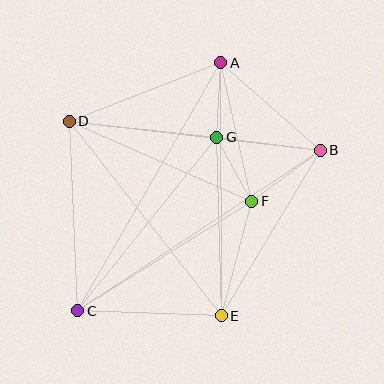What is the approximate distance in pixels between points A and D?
The distance between A and D is approximately 162 pixels.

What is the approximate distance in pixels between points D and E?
The distance between D and E is approximately 247 pixels.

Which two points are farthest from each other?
Points B and C are farthest from each other.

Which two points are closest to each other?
Points F and G are closest to each other.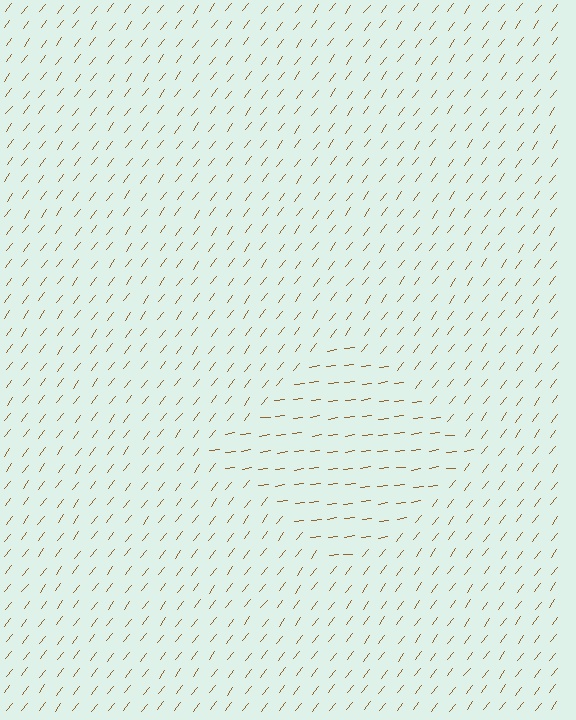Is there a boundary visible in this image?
Yes, there is a texture boundary formed by a change in line orientation.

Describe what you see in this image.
The image is filled with small brown line segments. A diamond region in the image has lines oriented differently from the surrounding lines, creating a visible texture boundary.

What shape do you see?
I see a diamond.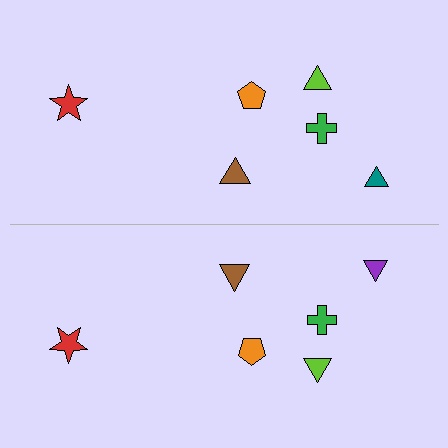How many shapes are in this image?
There are 12 shapes in this image.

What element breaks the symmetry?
The purple triangle on the bottom side breaks the symmetry — its mirror counterpart is teal.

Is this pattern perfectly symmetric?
No, the pattern is not perfectly symmetric. The purple triangle on the bottom side breaks the symmetry — its mirror counterpart is teal.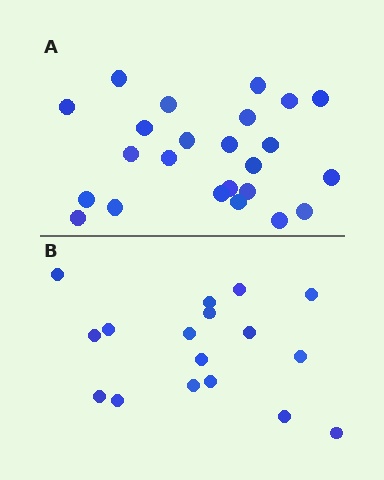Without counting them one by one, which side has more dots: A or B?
Region A (the top region) has more dots.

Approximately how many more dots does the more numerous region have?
Region A has roughly 8 or so more dots than region B.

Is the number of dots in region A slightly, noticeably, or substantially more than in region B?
Region A has noticeably more, but not dramatically so. The ratio is roughly 1.4 to 1.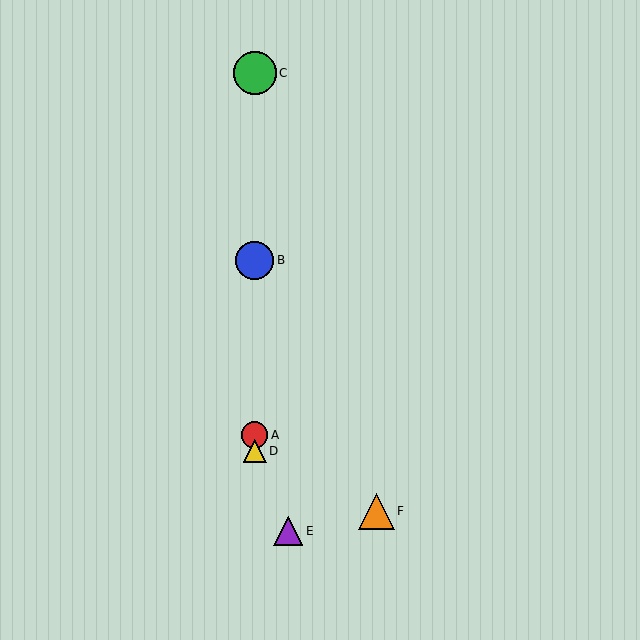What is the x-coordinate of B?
Object B is at x≈255.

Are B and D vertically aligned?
Yes, both are at x≈255.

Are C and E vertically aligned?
No, C is at x≈255 and E is at x≈288.